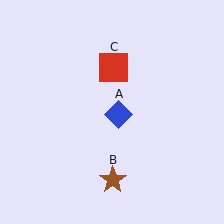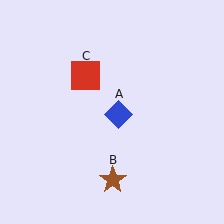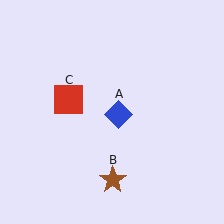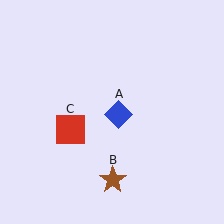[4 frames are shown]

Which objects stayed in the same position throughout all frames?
Blue diamond (object A) and brown star (object B) remained stationary.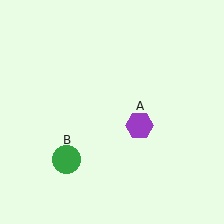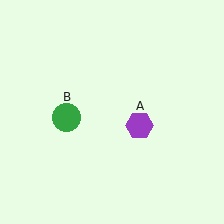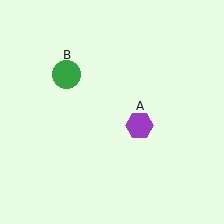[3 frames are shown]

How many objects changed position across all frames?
1 object changed position: green circle (object B).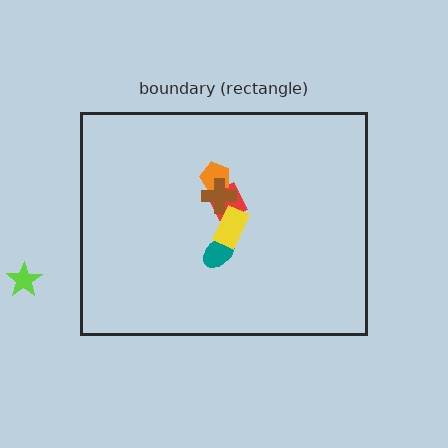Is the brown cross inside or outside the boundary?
Inside.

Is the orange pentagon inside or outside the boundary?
Inside.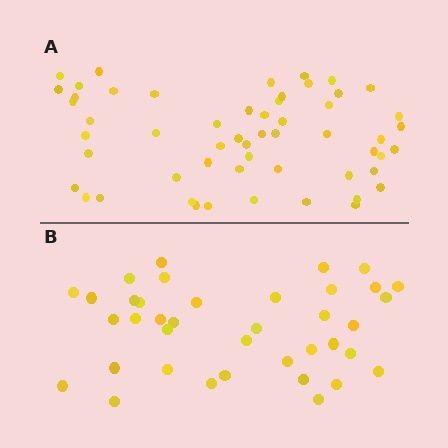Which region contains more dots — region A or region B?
Region A (the top region) has more dots.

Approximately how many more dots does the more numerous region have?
Region A has approximately 15 more dots than region B.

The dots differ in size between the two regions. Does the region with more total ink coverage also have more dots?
No. Region B has more total ink coverage because its dots are larger, but region A actually contains more individual dots. Total area can be misleading — the number of items is what matters here.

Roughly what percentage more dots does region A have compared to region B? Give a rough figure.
About 45% more.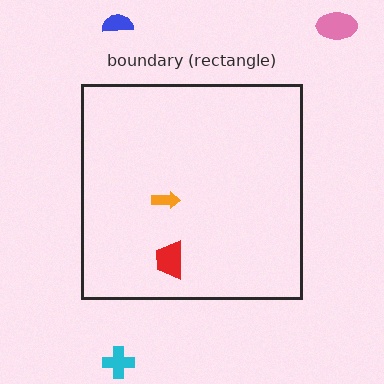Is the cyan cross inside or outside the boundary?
Outside.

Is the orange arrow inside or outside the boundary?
Inside.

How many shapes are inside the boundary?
2 inside, 3 outside.